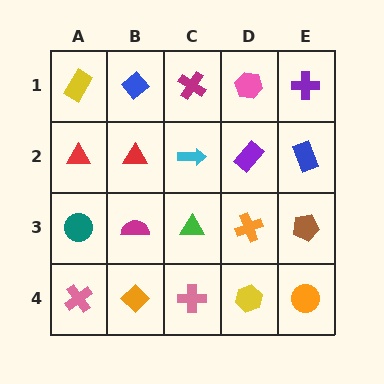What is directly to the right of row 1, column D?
A purple cross.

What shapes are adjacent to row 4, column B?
A magenta semicircle (row 3, column B), a pink cross (row 4, column A), a pink cross (row 4, column C).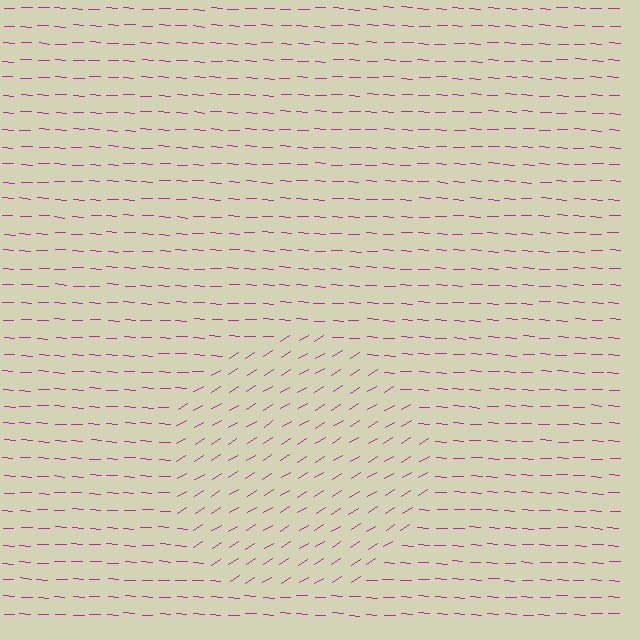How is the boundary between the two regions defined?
The boundary is defined purely by a change in line orientation (approximately 35 degrees difference). All lines are the same color and thickness.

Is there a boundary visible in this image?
Yes, there is a texture boundary formed by a change in line orientation.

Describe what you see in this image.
The image is filled with small magenta line segments. A circle region in the image has lines oriented differently from the surrounding lines, creating a visible texture boundary.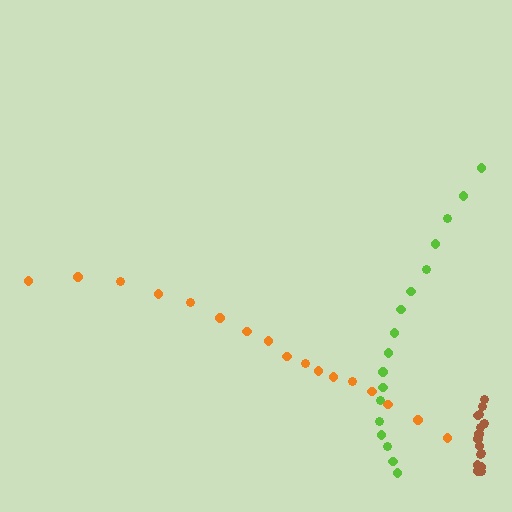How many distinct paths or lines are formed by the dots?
There are 3 distinct paths.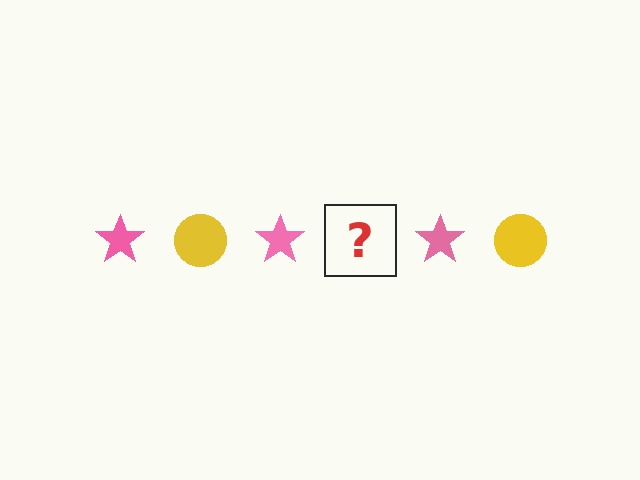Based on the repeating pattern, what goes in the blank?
The blank should be a yellow circle.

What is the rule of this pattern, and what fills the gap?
The rule is that the pattern alternates between pink star and yellow circle. The gap should be filled with a yellow circle.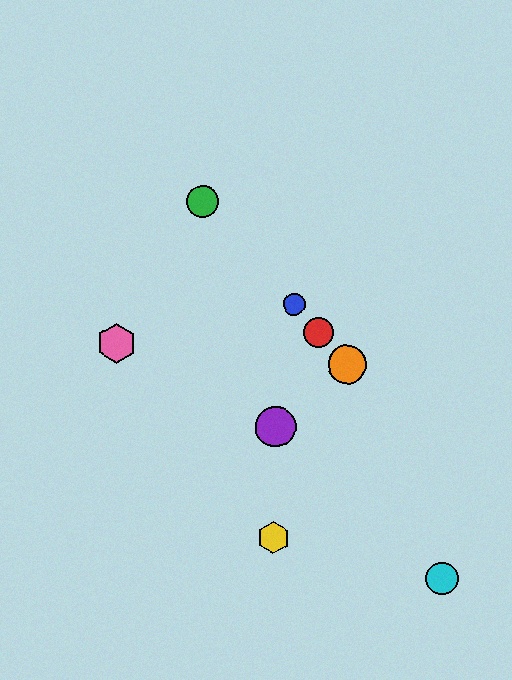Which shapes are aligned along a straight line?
The red circle, the blue circle, the green circle, the orange circle are aligned along a straight line.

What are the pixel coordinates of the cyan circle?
The cyan circle is at (442, 579).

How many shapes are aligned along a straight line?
4 shapes (the red circle, the blue circle, the green circle, the orange circle) are aligned along a straight line.